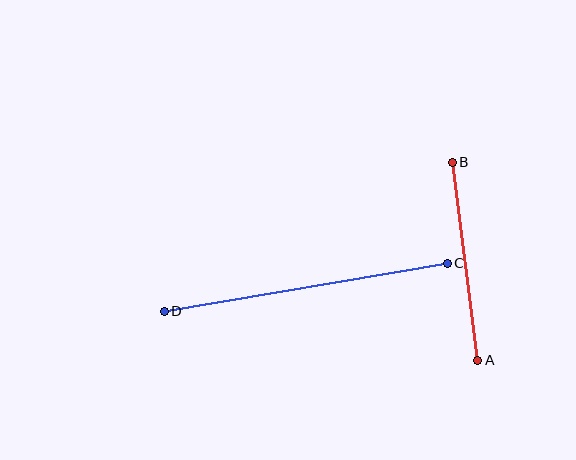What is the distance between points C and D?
The distance is approximately 287 pixels.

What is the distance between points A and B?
The distance is approximately 200 pixels.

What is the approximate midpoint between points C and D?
The midpoint is at approximately (306, 287) pixels.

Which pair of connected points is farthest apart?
Points C and D are farthest apart.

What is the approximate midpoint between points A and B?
The midpoint is at approximately (465, 261) pixels.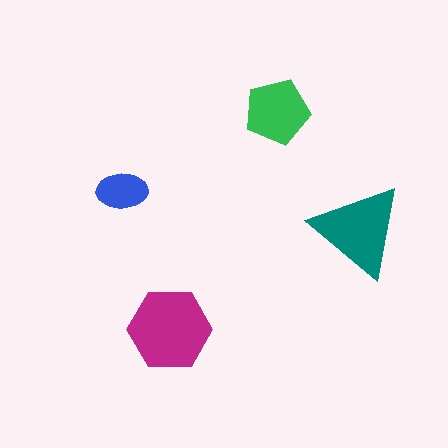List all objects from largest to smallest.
The magenta hexagon, the teal triangle, the green pentagon, the blue ellipse.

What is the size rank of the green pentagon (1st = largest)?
3rd.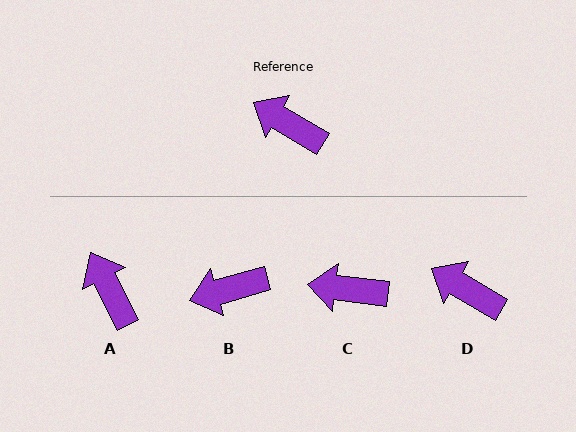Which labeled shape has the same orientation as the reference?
D.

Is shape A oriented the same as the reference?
No, it is off by about 32 degrees.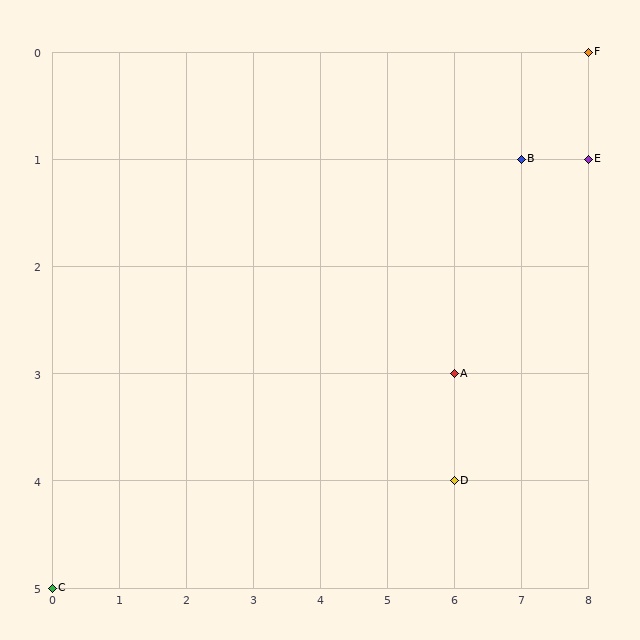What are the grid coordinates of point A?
Point A is at grid coordinates (6, 3).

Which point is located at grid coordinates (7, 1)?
Point B is at (7, 1).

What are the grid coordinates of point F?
Point F is at grid coordinates (8, 0).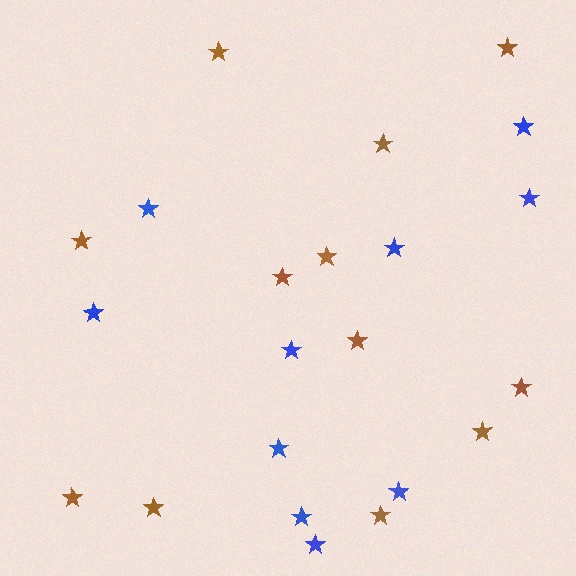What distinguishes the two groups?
There are 2 groups: one group of brown stars (12) and one group of blue stars (10).